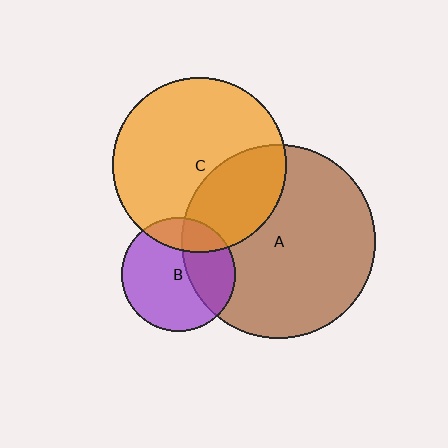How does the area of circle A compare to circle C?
Approximately 1.2 times.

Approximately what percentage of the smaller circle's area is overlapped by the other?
Approximately 20%.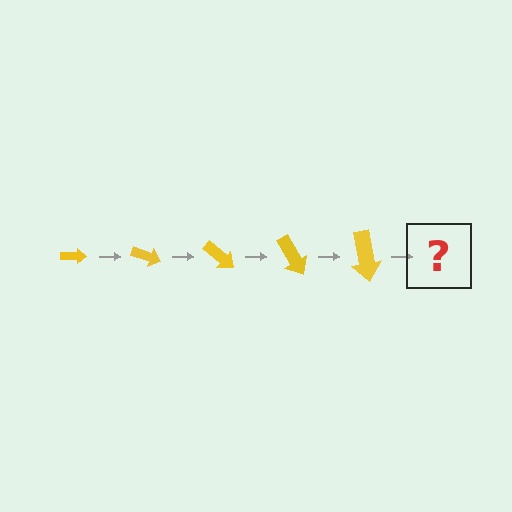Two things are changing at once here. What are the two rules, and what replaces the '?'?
The two rules are that the arrow grows larger each step and it rotates 20 degrees each step. The '?' should be an arrow, larger than the previous one and rotated 100 degrees from the start.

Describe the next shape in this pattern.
It should be an arrow, larger than the previous one and rotated 100 degrees from the start.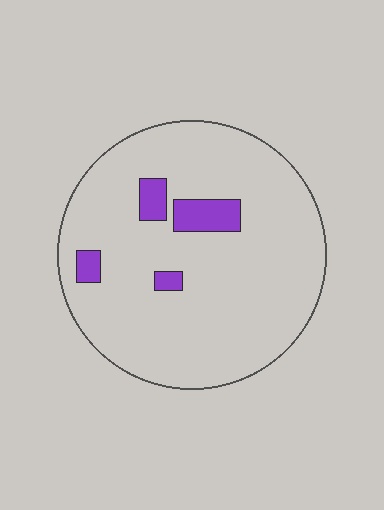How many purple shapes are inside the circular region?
4.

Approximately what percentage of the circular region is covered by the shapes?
Approximately 10%.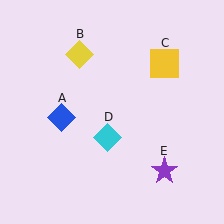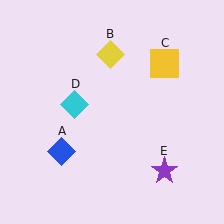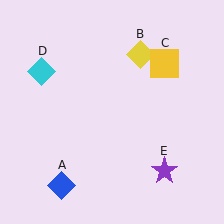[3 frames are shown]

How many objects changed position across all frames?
3 objects changed position: blue diamond (object A), yellow diamond (object B), cyan diamond (object D).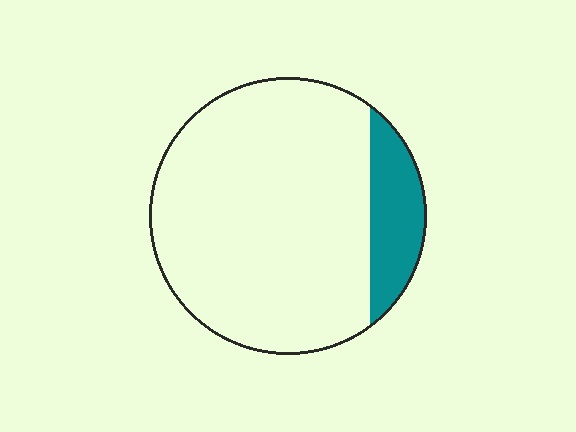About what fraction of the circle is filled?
About one sixth (1/6).